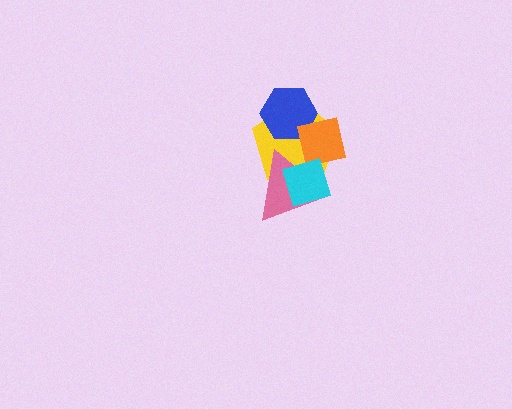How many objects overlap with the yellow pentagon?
4 objects overlap with the yellow pentagon.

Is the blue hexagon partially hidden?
Yes, it is partially covered by another shape.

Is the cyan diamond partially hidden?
No, no other shape covers it.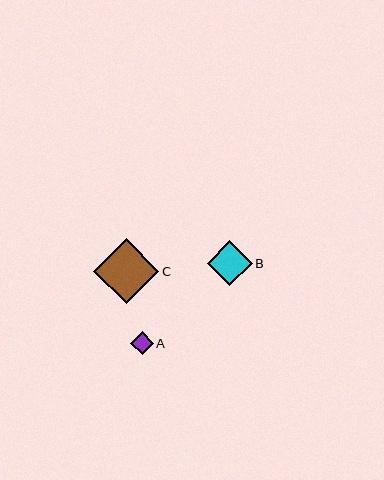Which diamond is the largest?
Diamond C is the largest with a size of approximately 65 pixels.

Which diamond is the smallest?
Diamond A is the smallest with a size of approximately 23 pixels.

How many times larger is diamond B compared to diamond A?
Diamond B is approximately 2.0 times the size of diamond A.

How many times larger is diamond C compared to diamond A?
Diamond C is approximately 2.9 times the size of diamond A.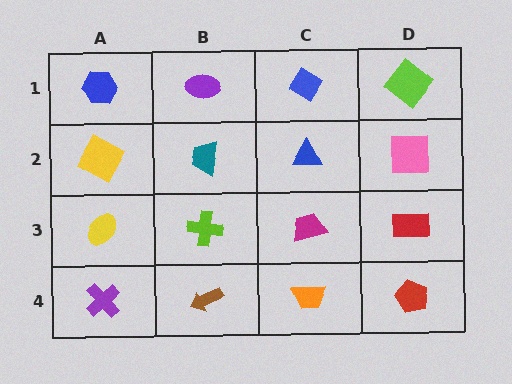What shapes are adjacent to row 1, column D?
A pink square (row 2, column D), a blue diamond (row 1, column C).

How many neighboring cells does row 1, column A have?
2.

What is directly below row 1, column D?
A pink square.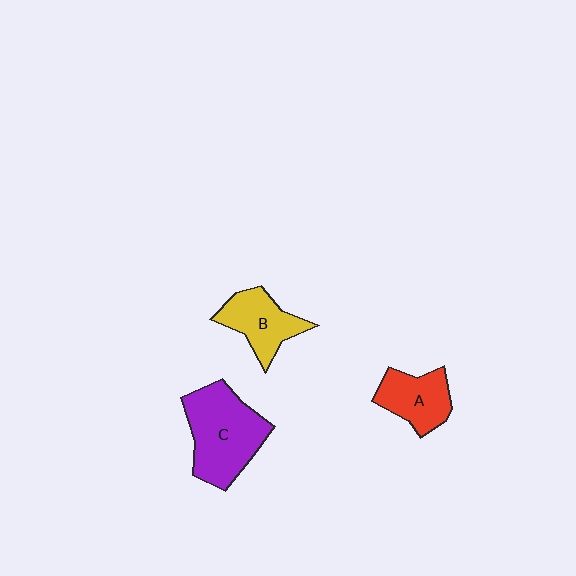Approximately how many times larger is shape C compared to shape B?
Approximately 1.6 times.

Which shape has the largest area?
Shape C (purple).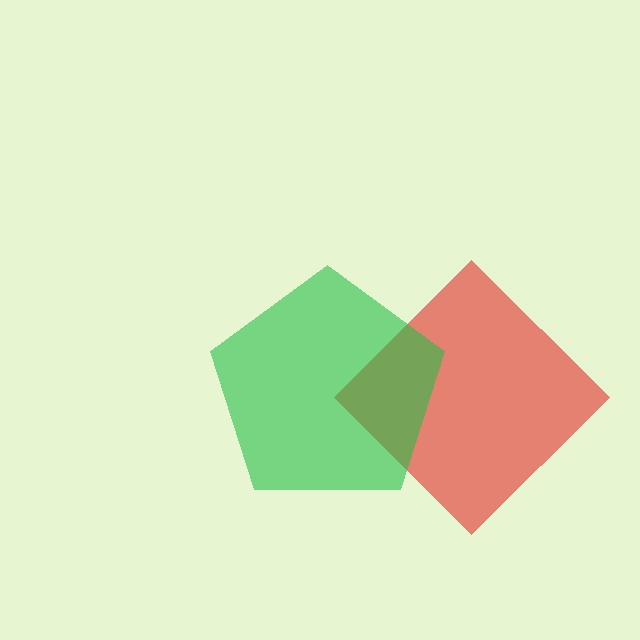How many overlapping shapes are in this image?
There are 2 overlapping shapes in the image.